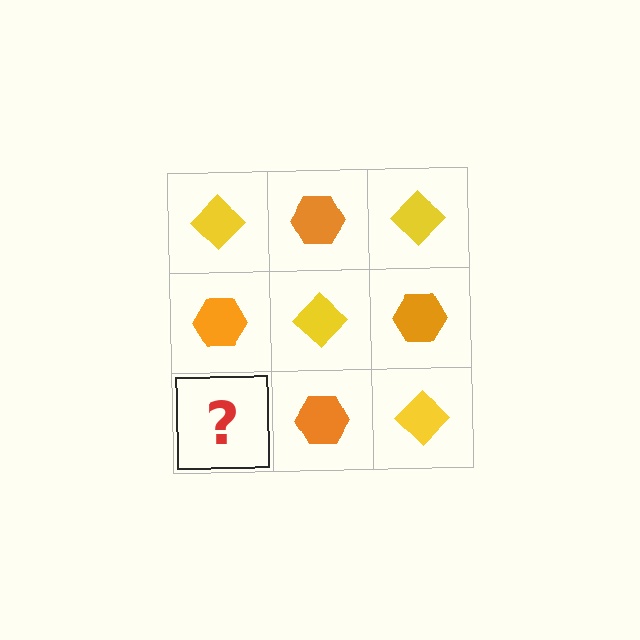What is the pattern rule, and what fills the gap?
The rule is that it alternates yellow diamond and orange hexagon in a checkerboard pattern. The gap should be filled with a yellow diamond.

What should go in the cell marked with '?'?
The missing cell should contain a yellow diamond.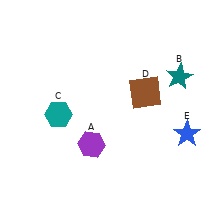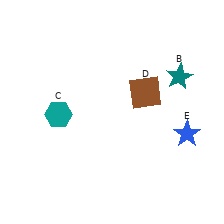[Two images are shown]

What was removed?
The purple hexagon (A) was removed in Image 2.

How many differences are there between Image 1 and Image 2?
There is 1 difference between the two images.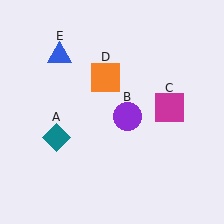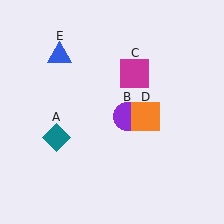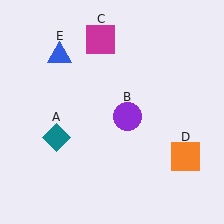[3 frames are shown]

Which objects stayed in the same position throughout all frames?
Teal diamond (object A) and purple circle (object B) and blue triangle (object E) remained stationary.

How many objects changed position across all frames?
2 objects changed position: magenta square (object C), orange square (object D).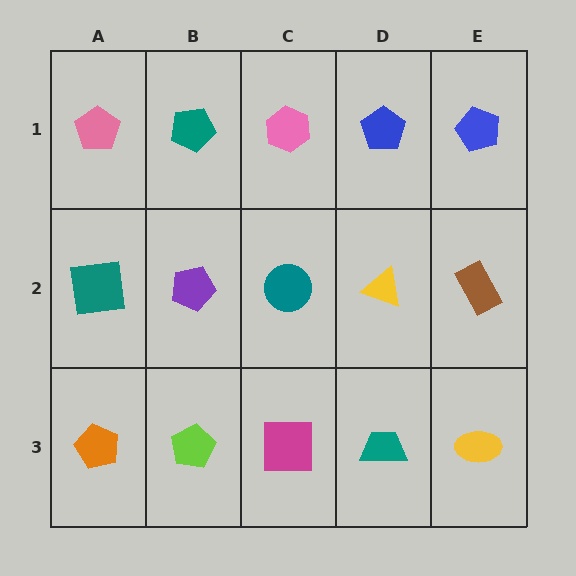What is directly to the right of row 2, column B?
A teal circle.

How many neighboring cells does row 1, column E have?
2.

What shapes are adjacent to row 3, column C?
A teal circle (row 2, column C), a lime pentagon (row 3, column B), a teal trapezoid (row 3, column D).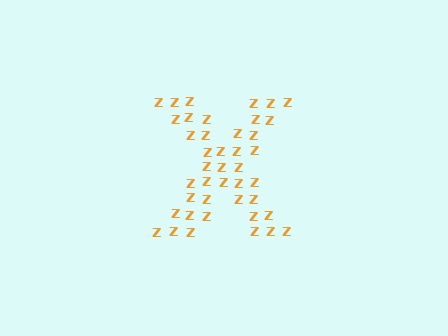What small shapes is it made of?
It is made of small letter Z's.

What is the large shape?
The large shape is the letter X.